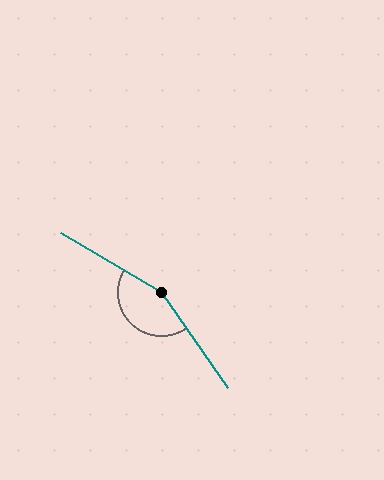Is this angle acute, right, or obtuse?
It is obtuse.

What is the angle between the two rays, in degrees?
Approximately 156 degrees.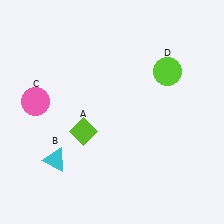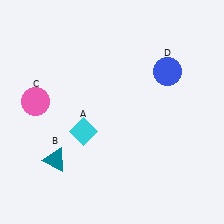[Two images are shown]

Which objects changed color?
A changed from lime to cyan. B changed from cyan to teal. D changed from lime to blue.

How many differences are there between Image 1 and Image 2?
There are 3 differences between the two images.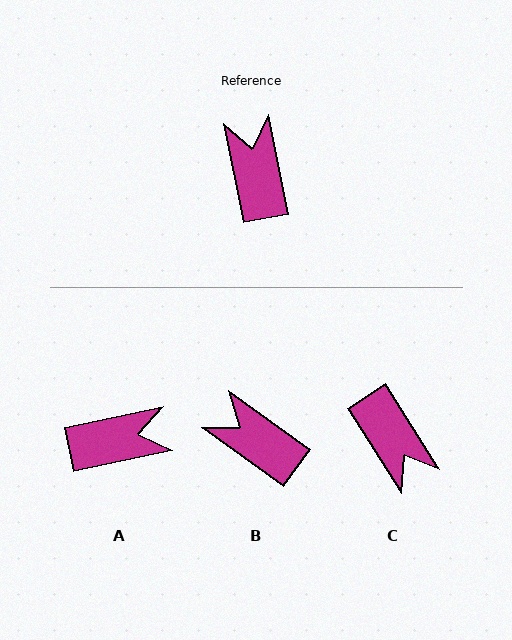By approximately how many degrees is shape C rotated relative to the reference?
Approximately 159 degrees clockwise.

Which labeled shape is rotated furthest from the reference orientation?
C, about 159 degrees away.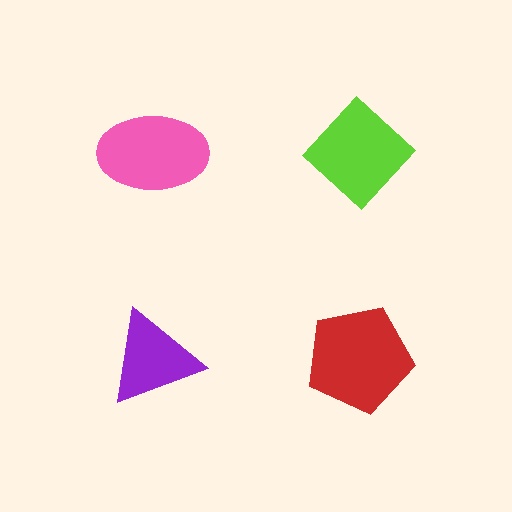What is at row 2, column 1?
A purple triangle.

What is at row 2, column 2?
A red pentagon.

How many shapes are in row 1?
2 shapes.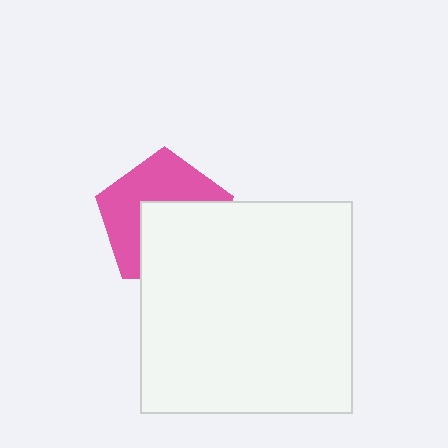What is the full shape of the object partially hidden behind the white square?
The partially hidden object is a pink pentagon.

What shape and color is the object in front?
The object in front is a white square.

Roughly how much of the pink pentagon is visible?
About half of it is visible (roughly 51%).